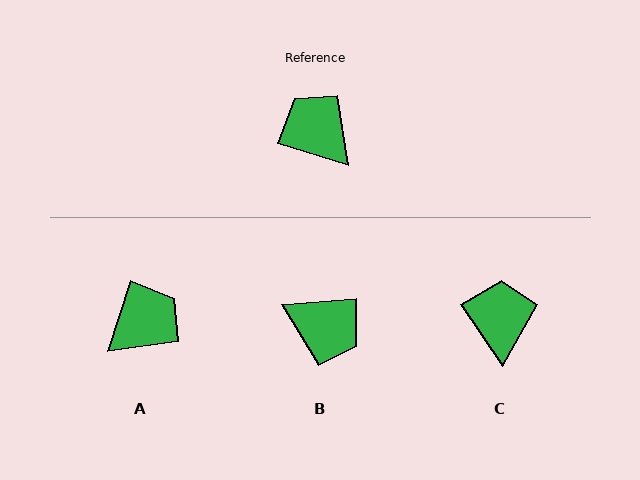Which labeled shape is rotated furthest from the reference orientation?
B, about 158 degrees away.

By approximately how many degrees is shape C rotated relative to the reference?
Approximately 38 degrees clockwise.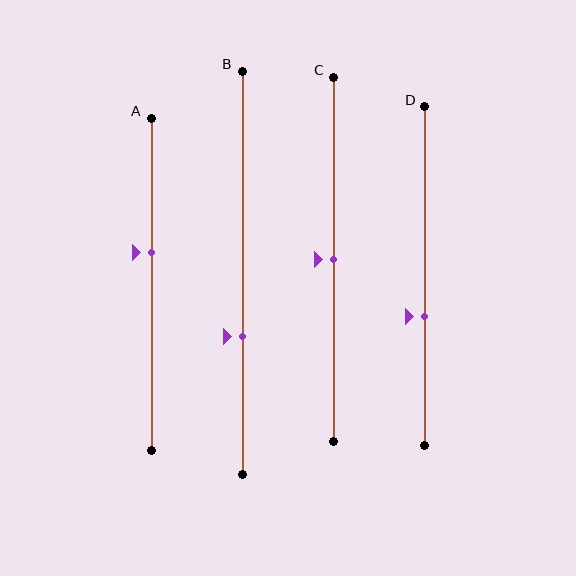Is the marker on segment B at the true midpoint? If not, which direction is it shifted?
No, the marker on segment B is shifted downward by about 16% of the segment length.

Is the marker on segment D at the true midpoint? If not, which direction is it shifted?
No, the marker on segment D is shifted downward by about 12% of the segment length.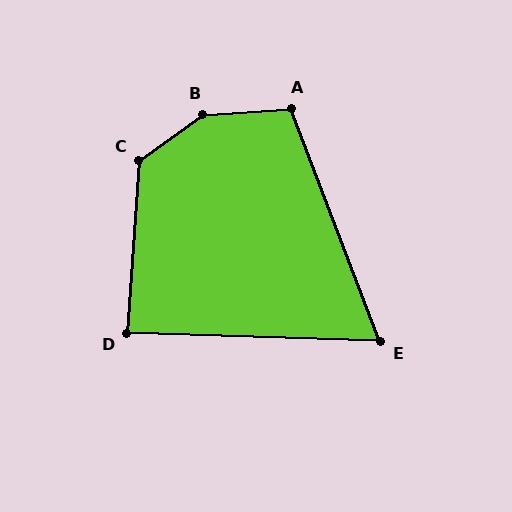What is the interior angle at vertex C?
Approximately 130 degrees (obtuse).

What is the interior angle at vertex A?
Approximately 107 degrees (obtuse).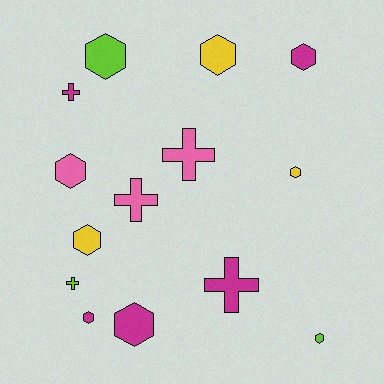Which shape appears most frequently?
Hexagon, with 9 objects.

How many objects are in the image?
There are 14 objects.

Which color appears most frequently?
Magenta, with 5 objects.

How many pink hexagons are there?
There is 1 pink hexagon.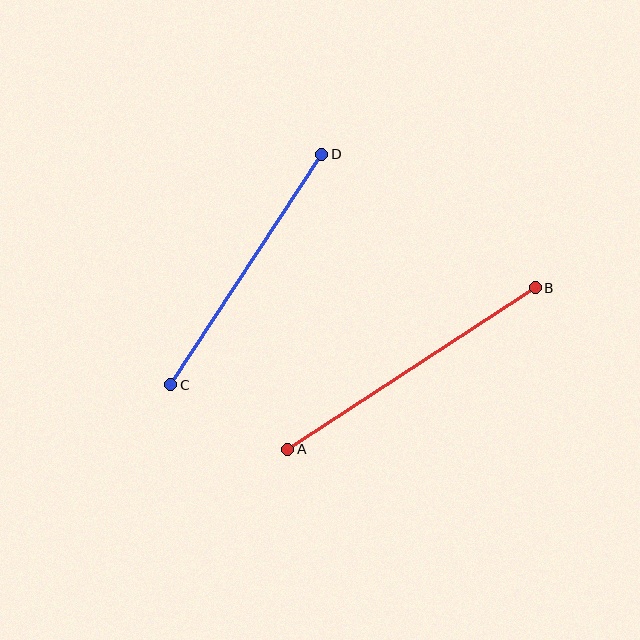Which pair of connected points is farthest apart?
Points A and B are farthest apart.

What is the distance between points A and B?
The distance is approximately 296 pixels.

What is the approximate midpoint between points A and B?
The midpoint is at approximately (411, 369) pixels.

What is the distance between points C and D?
The distance is approximately 276 pixels.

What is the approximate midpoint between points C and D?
The midpoint is at approximately (246, 270) pixels.